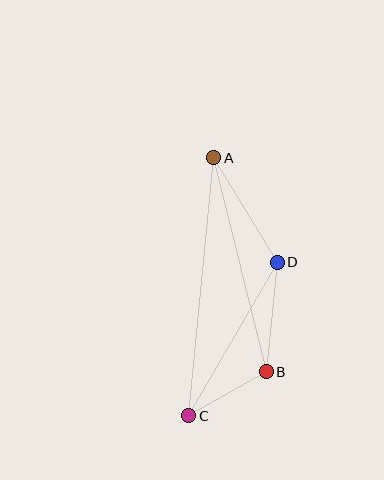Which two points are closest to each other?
Points B and C are closest to each other.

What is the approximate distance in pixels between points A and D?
The distance between A and D is approximately 123 pixels.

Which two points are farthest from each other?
Points A and C are farthest from each other.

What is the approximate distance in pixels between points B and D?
The distance between B and D is approximately 110 pixels.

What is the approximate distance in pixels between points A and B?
The distance between A and B is approximately 221 pixels.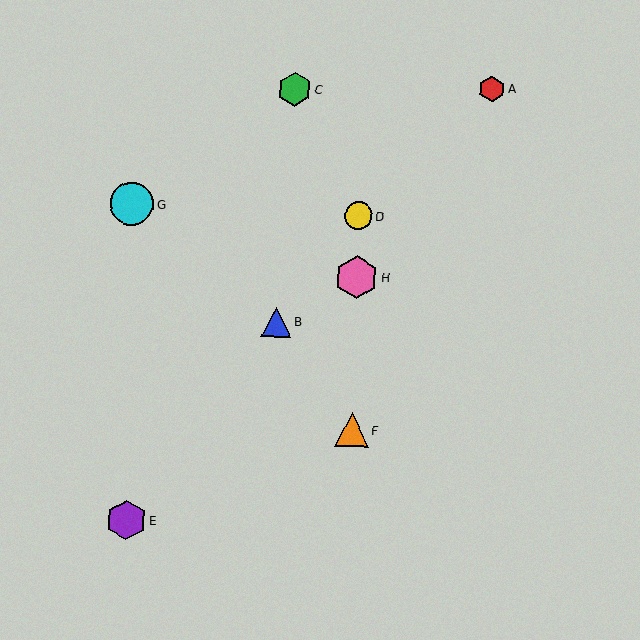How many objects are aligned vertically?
3 objects (D, F, H) are aligned vertically.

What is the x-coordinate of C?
Object C is at x≈295.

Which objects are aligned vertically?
Objects D, F, H are aligned vertically.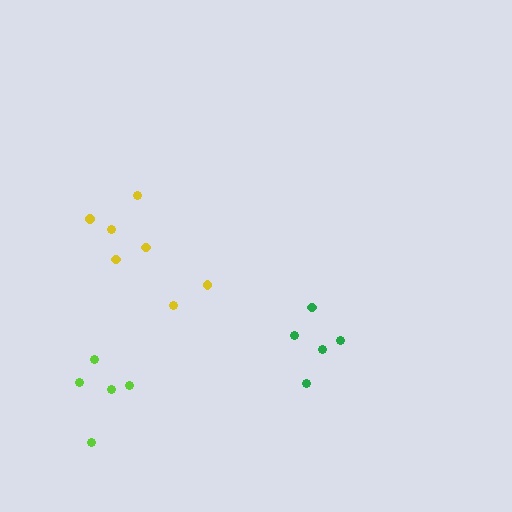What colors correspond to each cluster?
The clusters are colored: yellow, green, lime.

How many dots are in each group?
Group 1: 7 dots, Group 2: 5 dots, Group 3: 5 dots (17 total).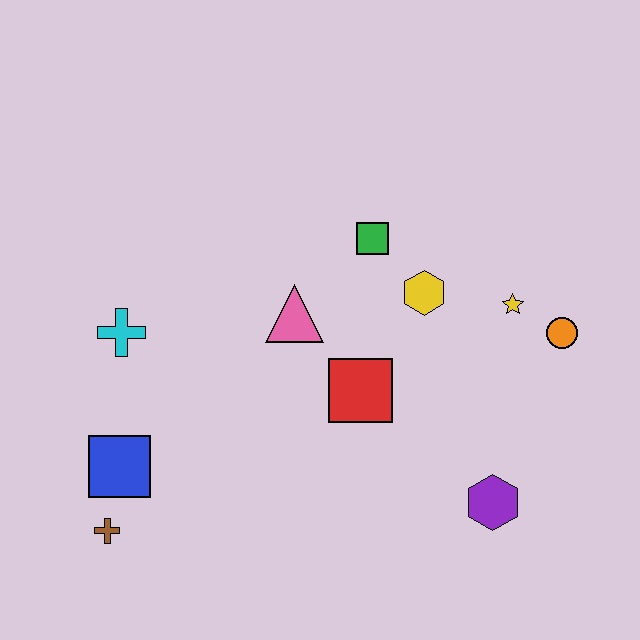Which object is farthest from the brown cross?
The orange circle is farthest from the brown cross.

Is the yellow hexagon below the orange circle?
No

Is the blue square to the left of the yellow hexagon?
Yes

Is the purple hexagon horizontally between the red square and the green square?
No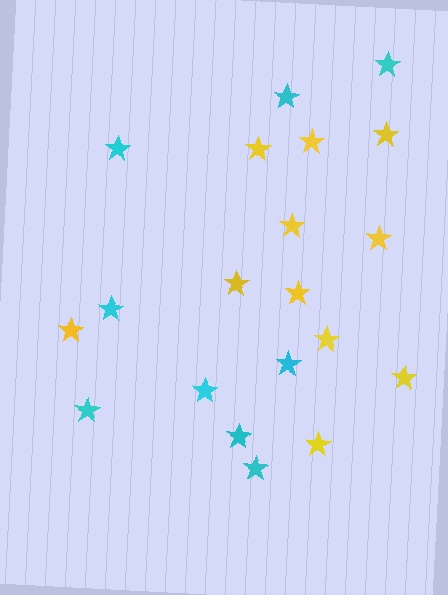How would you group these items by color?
There are 2 groups: one group of yellow stars (11) and one group of cyan stars (9).